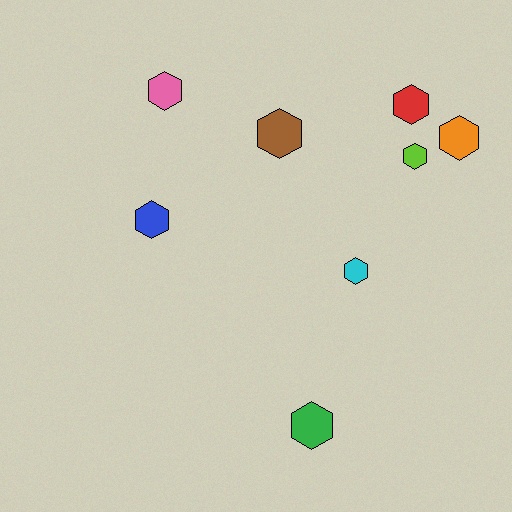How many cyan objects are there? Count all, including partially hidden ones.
There is 1 cyan object.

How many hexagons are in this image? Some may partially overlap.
There are 8 hexagons.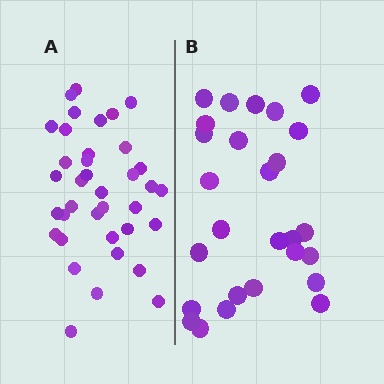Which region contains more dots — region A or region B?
Region A (the left region) has more dots.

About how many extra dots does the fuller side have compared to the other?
Region A has roughly 10 or so more dots than region B.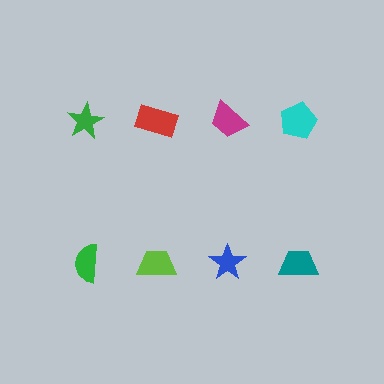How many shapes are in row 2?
4 shapes.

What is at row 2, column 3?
A blue star.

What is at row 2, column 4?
A teal trapezoid.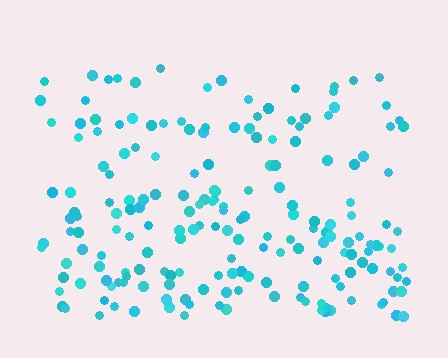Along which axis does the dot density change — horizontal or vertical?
Vertical.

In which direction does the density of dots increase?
From top to bottom, with the bottom side densest.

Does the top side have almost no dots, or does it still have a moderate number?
Still a moderate number, just noticeably fewer than the bottom.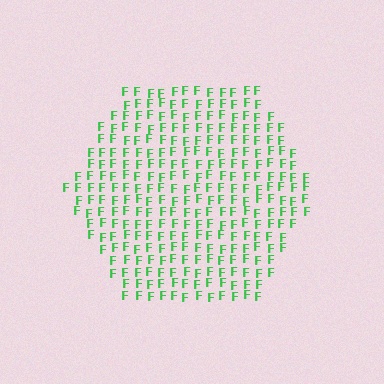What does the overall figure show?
The overall figure shows a hexagon.